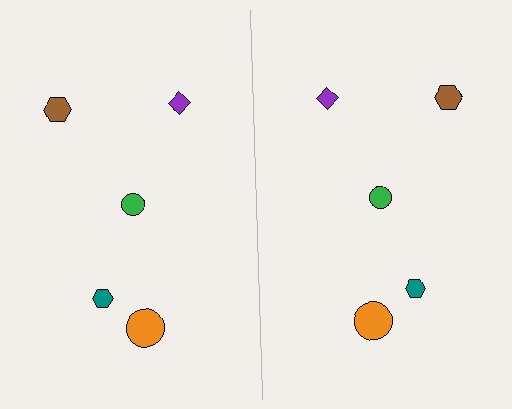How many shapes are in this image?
There are 10 shapes in this image.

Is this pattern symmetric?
Yes, this pattern has bilateral (reflection) symmetry.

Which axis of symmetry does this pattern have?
The pattern has a vertical axis of symmetry running through the center of the image.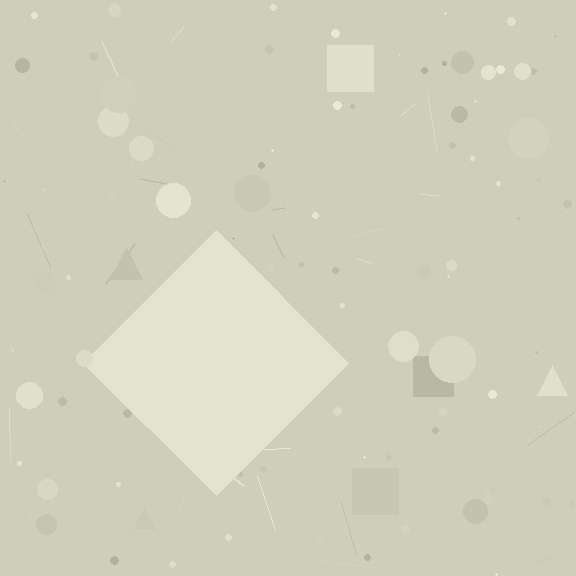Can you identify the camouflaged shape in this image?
The camouflaged shape is a diamond.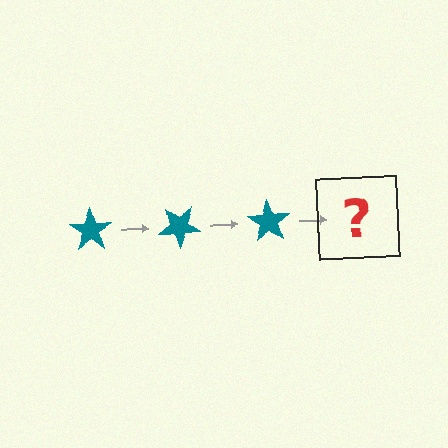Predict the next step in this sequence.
The next step is a teal star rotated 105 degrees.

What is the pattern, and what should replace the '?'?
The pattern is that the star rotates 35 degrees each step. The '?' should be a teal star rotated 105 degrees.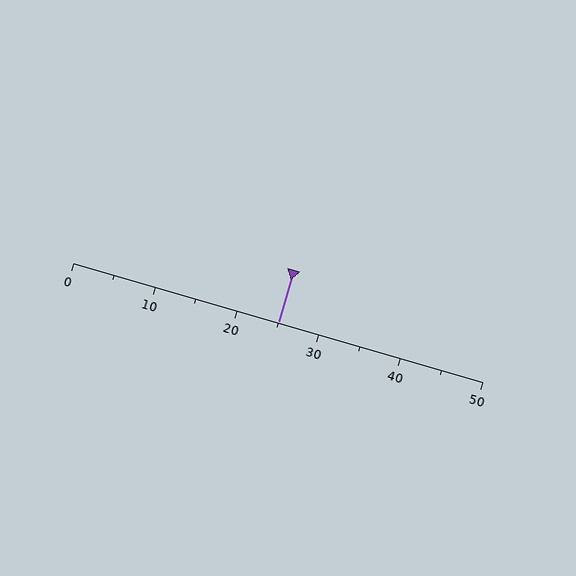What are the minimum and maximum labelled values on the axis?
The axis runs from 0 to 50.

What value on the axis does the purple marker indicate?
The marker indicates approximately 25.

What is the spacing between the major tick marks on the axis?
The major ticks are spaced 10 apart.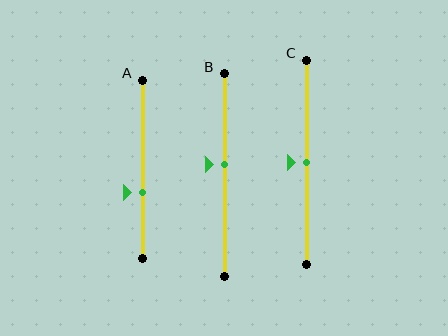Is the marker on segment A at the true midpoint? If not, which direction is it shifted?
No, the marker on segment A is shifted downward by about 13% of the segment length.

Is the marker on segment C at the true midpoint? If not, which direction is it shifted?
Yes, the marker on segment C is at the true midpoint.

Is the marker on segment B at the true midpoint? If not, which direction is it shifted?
No, the marker on segment B is shifted upward by about 5% of the segment length.